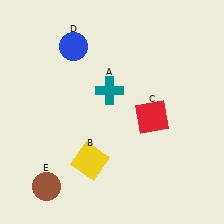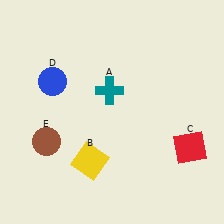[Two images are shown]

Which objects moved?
The objects that moved are: the red square (C), the blue circle (D), the brown circle (E).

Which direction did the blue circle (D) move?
The blue circle (D) moved down.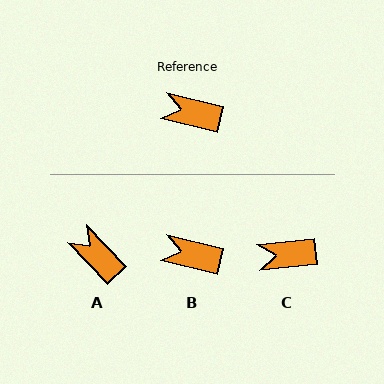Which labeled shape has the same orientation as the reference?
B.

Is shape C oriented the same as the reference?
No, it is off by about 21 degrees.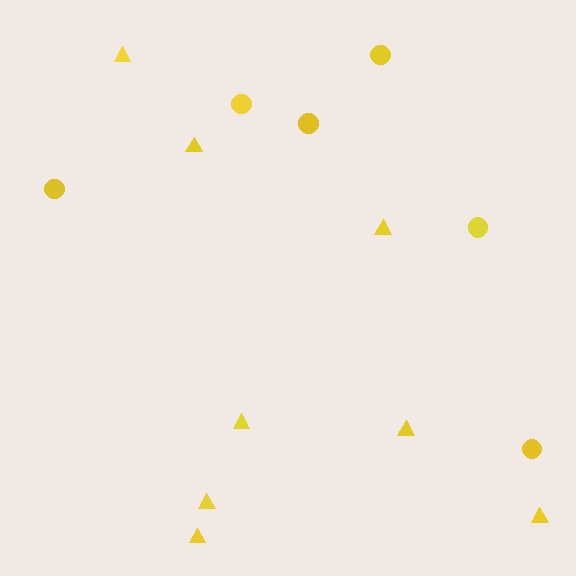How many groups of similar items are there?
There are 2 groups: one group of triangles (8) and one group of circles (6).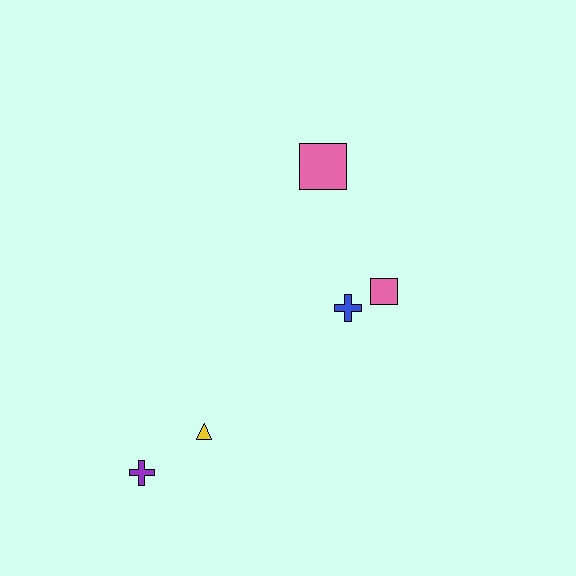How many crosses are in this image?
There are 2 crosses.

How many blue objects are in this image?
There is 1 blue object.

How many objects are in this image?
There are 5 objects.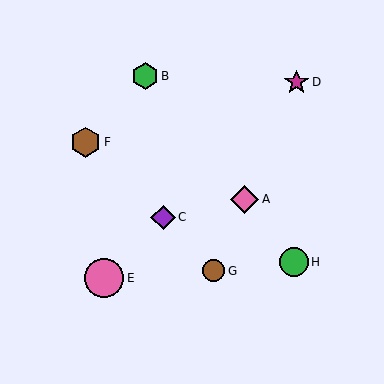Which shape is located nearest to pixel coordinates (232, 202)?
The pink diamond (labeled A) at (244, 199) is nearest to that location.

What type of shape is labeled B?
Shape B is a green hexagon.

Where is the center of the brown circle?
The center of the brown circle is at (214, 271).